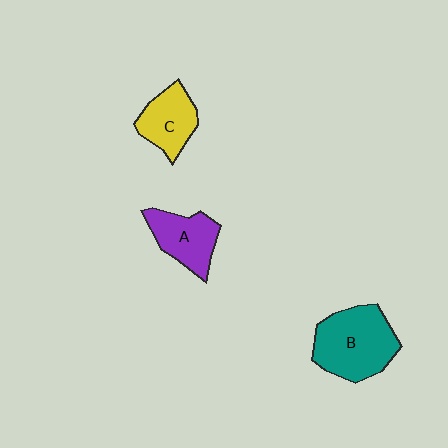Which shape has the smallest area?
Shape C (yellow).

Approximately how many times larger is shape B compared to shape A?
Approximately 1.5 times.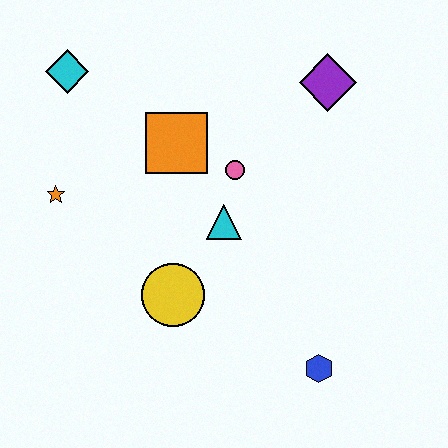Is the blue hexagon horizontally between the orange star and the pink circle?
No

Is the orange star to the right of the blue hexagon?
No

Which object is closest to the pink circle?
The cyan triangle is closest to the pink circle.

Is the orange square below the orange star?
No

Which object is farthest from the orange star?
The blue hexagon is farthest from the orange star.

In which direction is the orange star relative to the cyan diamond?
The orange star is below the cyan diamond.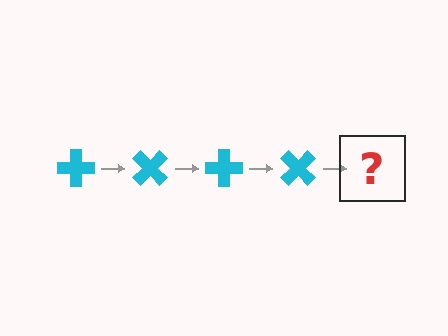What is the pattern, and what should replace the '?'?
The pattern is that the cross rotates 45 degrees each step. The '?' should be a cyan cross rotated 180 degrees.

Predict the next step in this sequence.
The next step is a cyan cross rotated 180 degrees.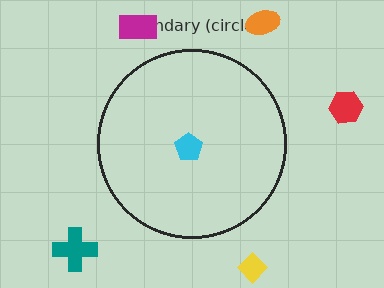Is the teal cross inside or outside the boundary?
Outside.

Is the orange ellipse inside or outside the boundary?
Outside.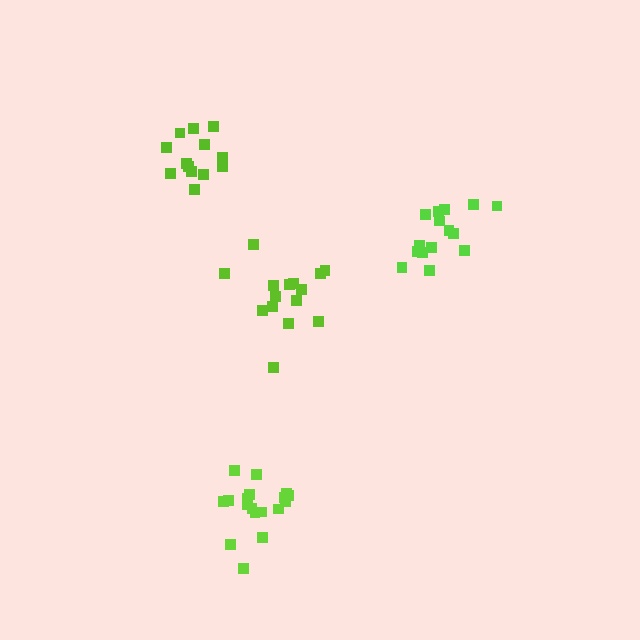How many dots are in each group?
Group 1: 18 dots, Group 2: 16 dots, Group 3: 15 dots, Group 4: 13 dots (62 total).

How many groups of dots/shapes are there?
There are 4 groups.